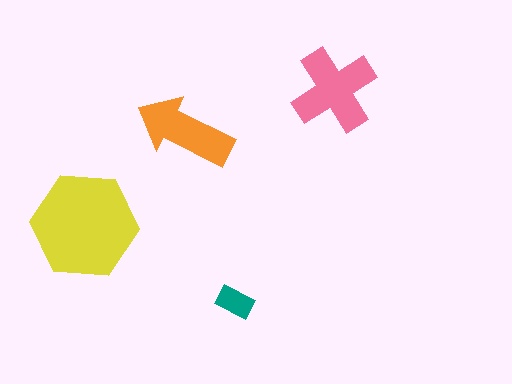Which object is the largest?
The yellow hexagon.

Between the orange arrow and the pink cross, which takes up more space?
The pink cross.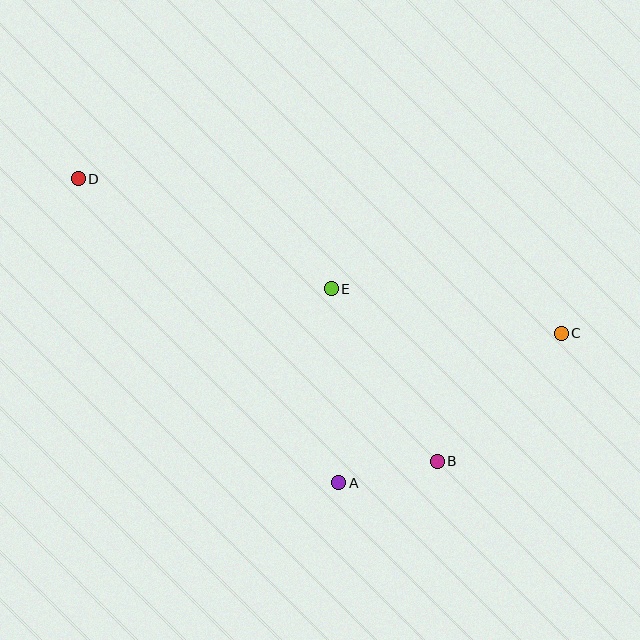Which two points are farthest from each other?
Points C and D are farthest from each other.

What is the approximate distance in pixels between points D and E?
The distance between D and E is approximately 276 pixels.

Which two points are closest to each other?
Points A and B are closest to each other.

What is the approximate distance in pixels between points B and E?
The distance between B and E is approximately 202 pixels.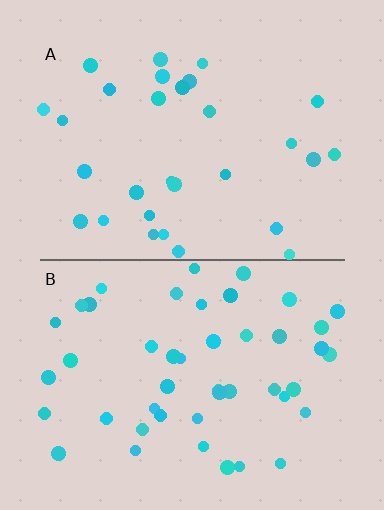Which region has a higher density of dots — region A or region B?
B (the bottom).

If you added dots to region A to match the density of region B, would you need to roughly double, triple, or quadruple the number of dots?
Approximately double.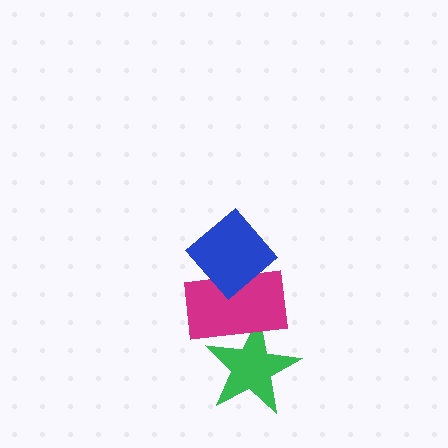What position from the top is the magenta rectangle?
The magenta rectangle is 2nd from the top.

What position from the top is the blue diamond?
The blue diamond is 1st from the top.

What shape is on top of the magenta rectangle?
The blue diamond is on top of the magenta rectangle.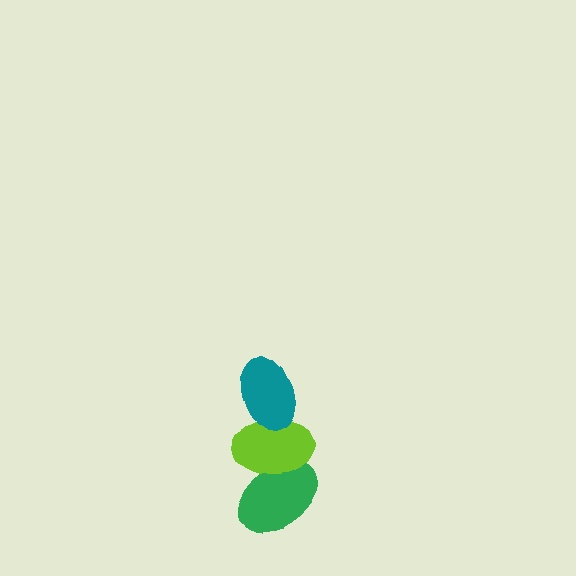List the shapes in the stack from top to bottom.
From top to bottom: the teal ellipse, the lime ellipse, the green ellipse.